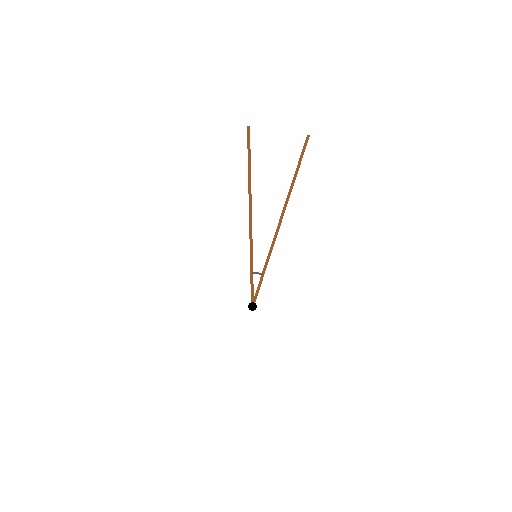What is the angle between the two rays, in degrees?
Approximately 19 degrees.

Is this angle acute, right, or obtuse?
It is acute.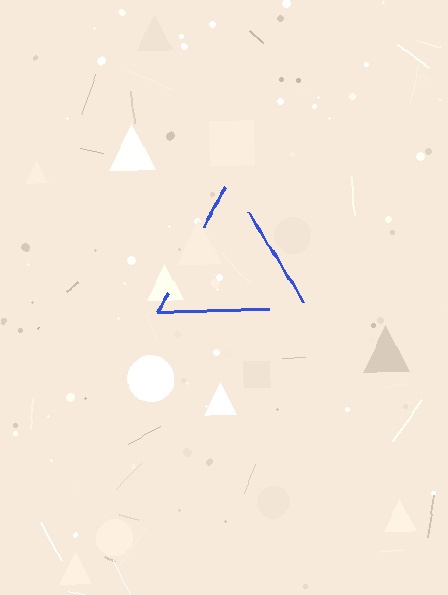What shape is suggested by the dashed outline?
The dashed outline suggests a triangle.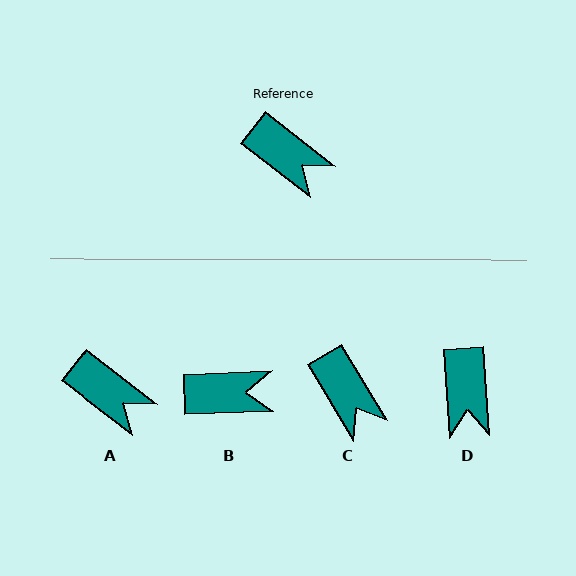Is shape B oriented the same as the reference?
No, it is off by about 40 degrees.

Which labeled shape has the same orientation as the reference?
A.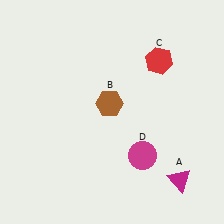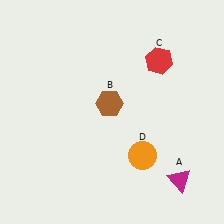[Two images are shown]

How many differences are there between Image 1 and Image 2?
There is 1 difference between the two images.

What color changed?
The circle (D) changed from magenta in Image 1 to orange in Image 2.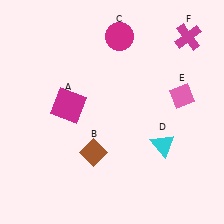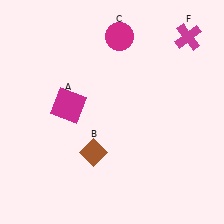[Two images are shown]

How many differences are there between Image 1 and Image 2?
There are 2 differences between the two images.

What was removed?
The cyan triangle (D), the pink diamond (E) were removed in Image 2.